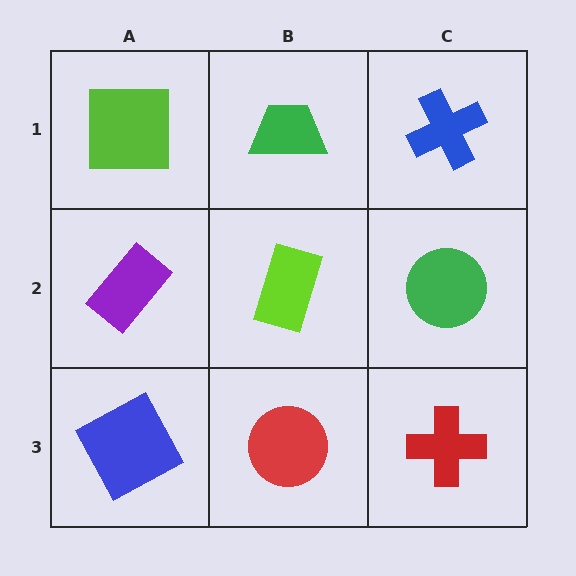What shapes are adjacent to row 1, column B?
A lime rectangle (row 2, column B), a lime square (row 1, column A), a blue cross (row 1, column C).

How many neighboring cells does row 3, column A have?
2.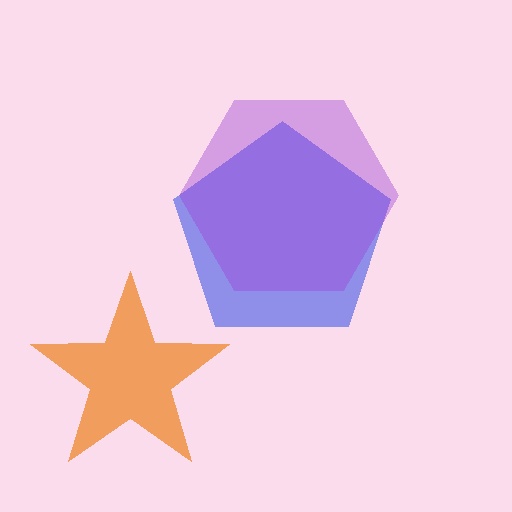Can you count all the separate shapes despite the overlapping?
Yes, there are 3 separate shapes.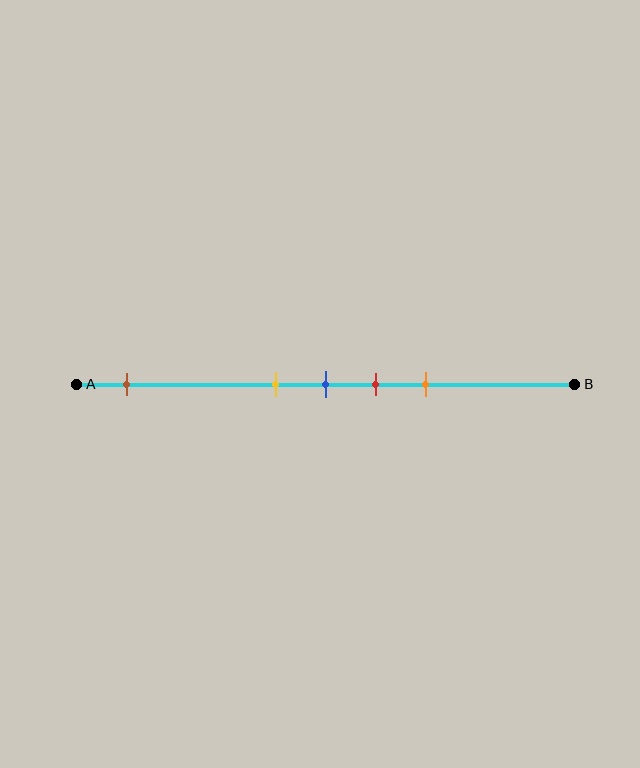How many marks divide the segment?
There are 5 marks dividing the segment.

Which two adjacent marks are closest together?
The yellow and blue marks are the closest adjacent pair.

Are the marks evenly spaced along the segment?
No, the marks are not evenly spaced.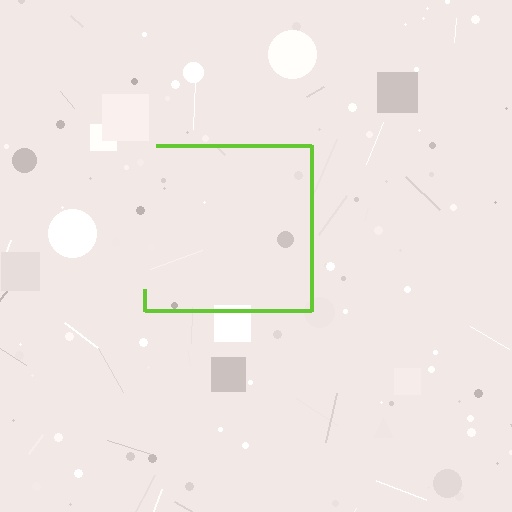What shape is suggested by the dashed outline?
The dashed outline suggests a square.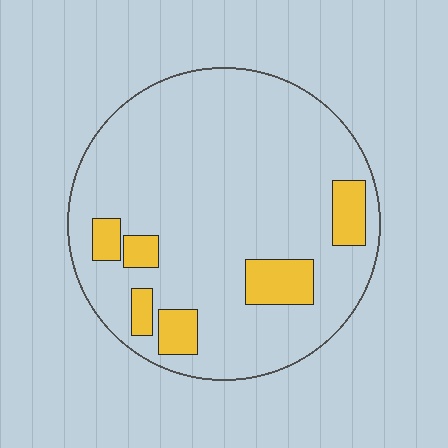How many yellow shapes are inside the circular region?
6.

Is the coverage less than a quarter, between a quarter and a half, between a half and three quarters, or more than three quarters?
Less than a quarter.